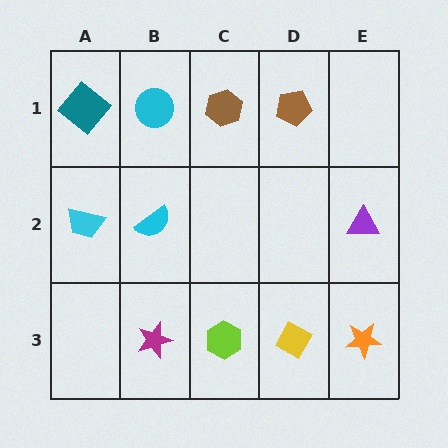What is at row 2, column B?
A cyan semicircle.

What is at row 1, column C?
A brown hexagon.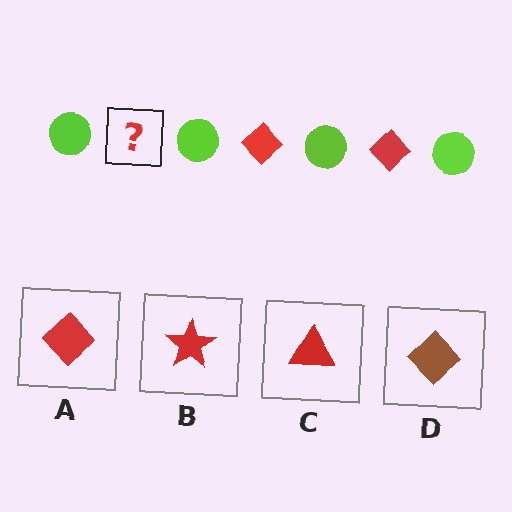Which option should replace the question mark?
Option A.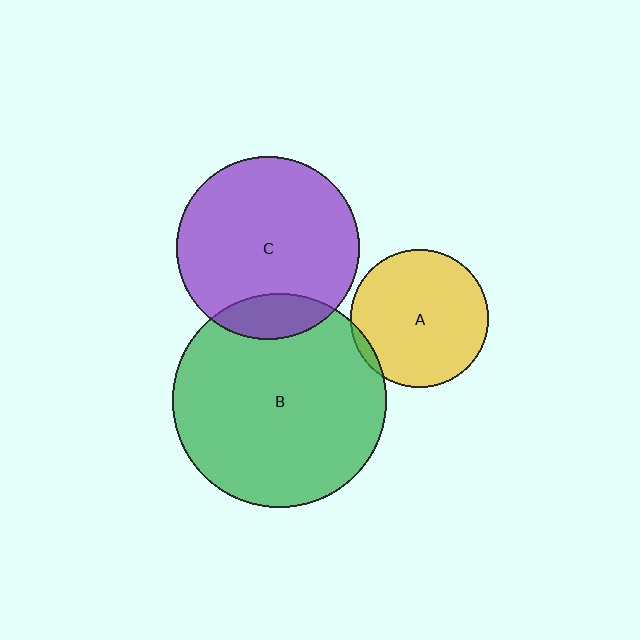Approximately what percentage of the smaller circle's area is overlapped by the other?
Approximately 15%.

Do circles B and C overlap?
Yes.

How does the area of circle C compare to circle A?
Approximately 1.8 times.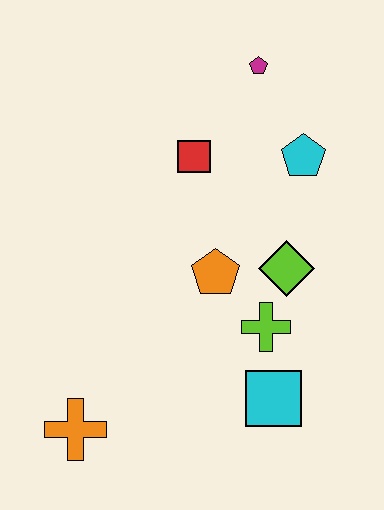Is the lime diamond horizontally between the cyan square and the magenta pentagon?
No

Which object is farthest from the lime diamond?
The orange cross is farthest from the lime diamond.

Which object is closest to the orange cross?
The cyan square is closest to the orange cross.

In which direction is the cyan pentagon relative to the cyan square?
The cyan pentagon is above the cyan square.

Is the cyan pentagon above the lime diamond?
Yes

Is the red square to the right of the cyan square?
No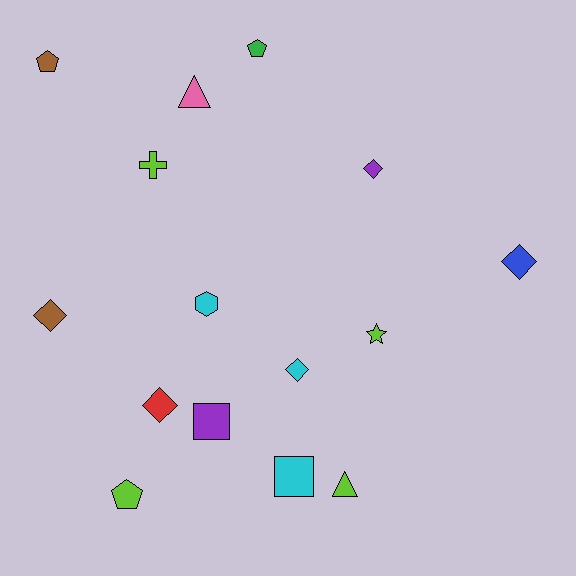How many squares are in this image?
There are 2 squares.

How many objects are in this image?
There are 15 objects.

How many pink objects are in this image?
There is 1 pink object.